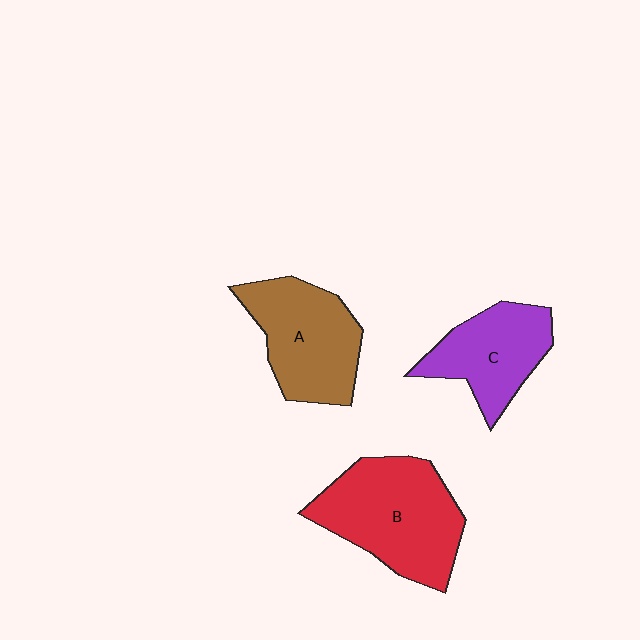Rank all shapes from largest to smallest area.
From largest to smallest: B (red), A (brown), C (purple).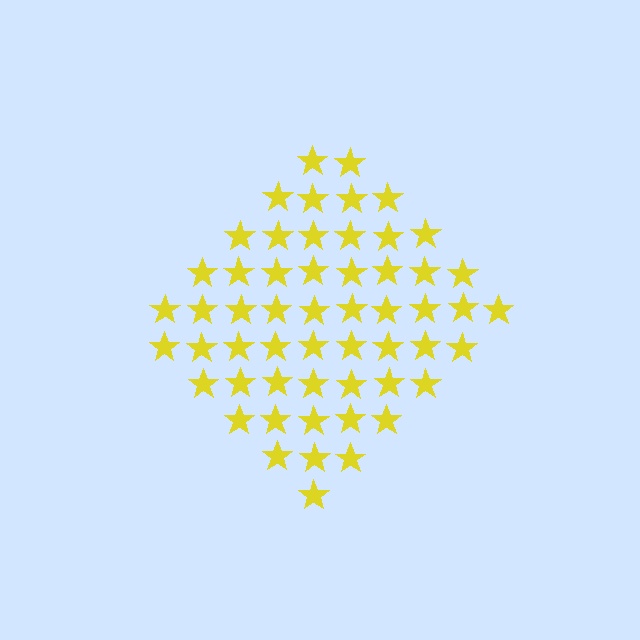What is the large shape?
The large shape is a diamond.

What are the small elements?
The small elements are stars.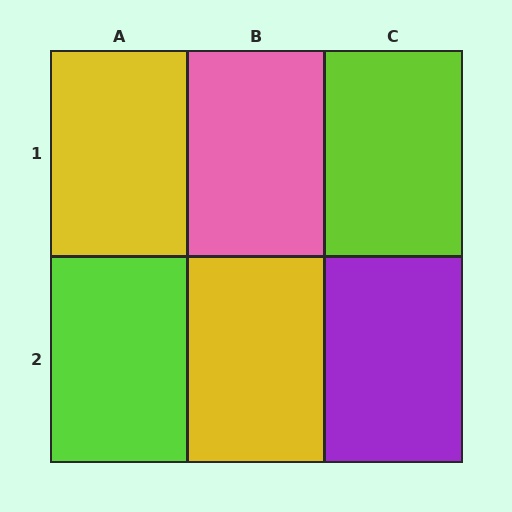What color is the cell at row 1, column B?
Pink.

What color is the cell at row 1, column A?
Yellow.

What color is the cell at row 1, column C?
Lime.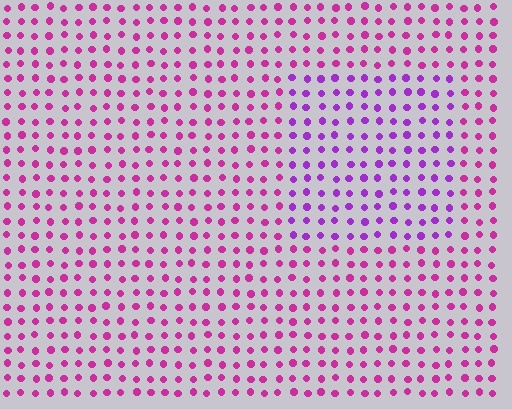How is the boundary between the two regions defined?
The boundary is defined purely by a slight shift in hue (about 32 degrees). Spacing, size, and orientation are identical on both sides.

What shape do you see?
I see a rectangle.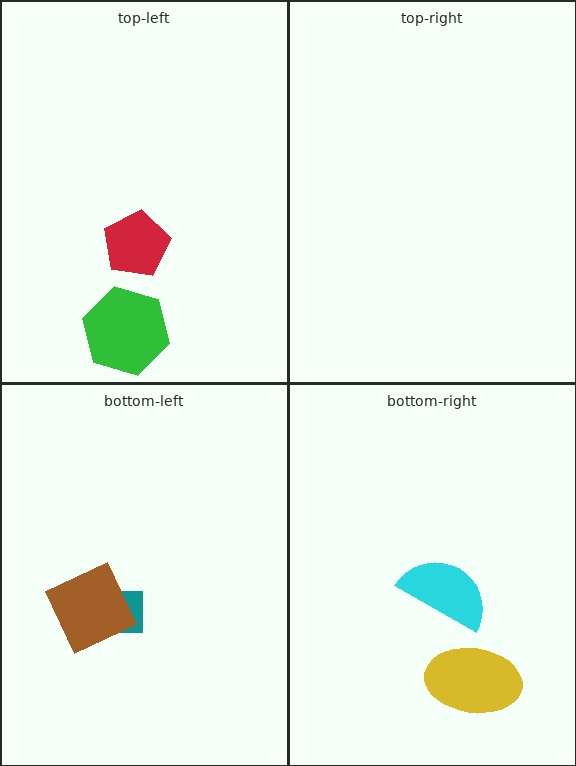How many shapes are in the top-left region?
2.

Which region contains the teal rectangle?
The bottom-left region.